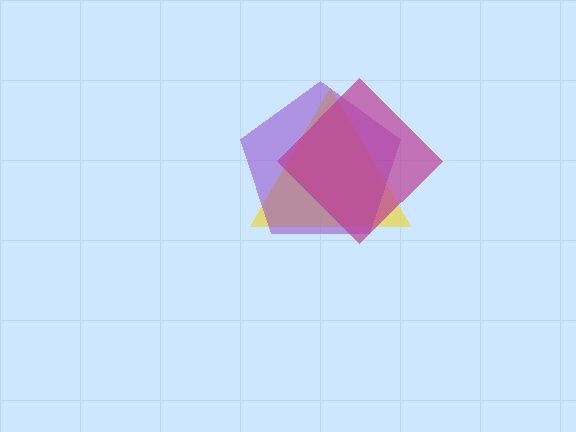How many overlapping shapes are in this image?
There are 3 overlapping shapes in the image.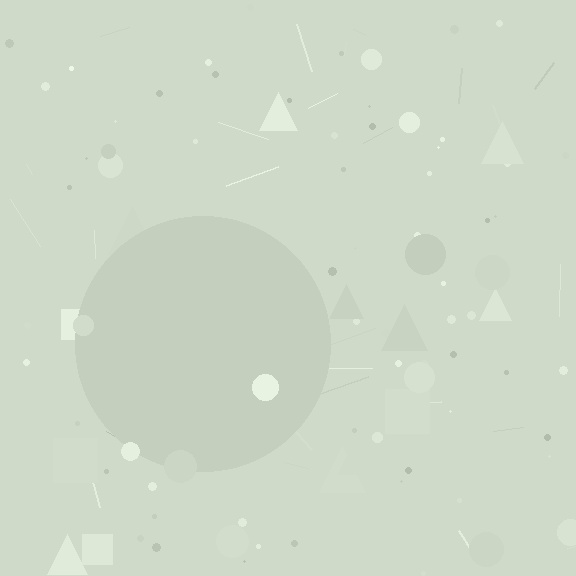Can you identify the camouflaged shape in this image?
The camouflaged shape is a circle.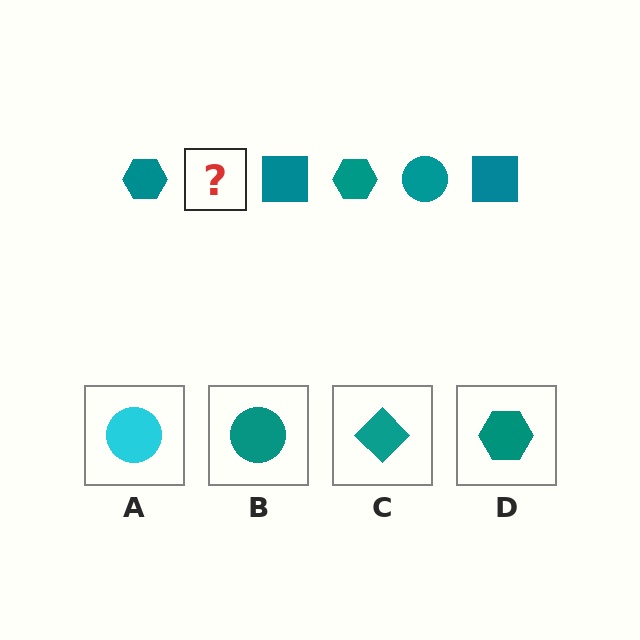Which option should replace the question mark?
Option B.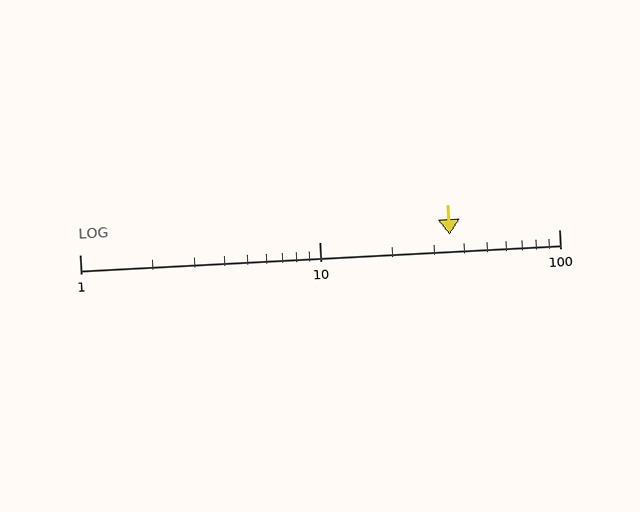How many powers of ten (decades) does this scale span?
The scale spans 2 decades, from 1 to 100.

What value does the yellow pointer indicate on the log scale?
The pointer indicates approximately 35.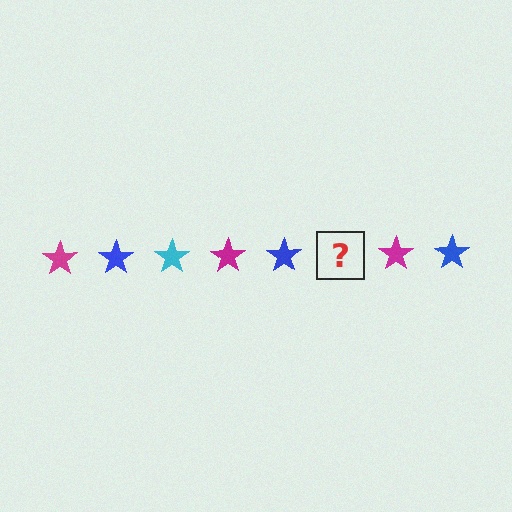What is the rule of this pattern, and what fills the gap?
The rule is that the pattern cycles through magenta, blue, cyan stars. The gap should be filled with a cyan star.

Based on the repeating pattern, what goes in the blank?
The blank should be a cyan star.